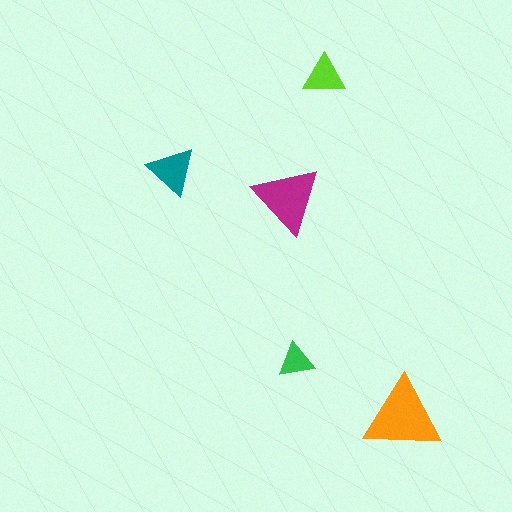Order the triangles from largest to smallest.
the orange one, the magenta one, the teal one, the lime one, the green one.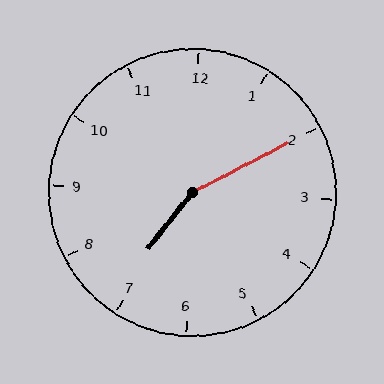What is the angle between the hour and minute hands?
Approximately 155 degrees.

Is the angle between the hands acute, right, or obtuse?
It is obtuse.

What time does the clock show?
7:10.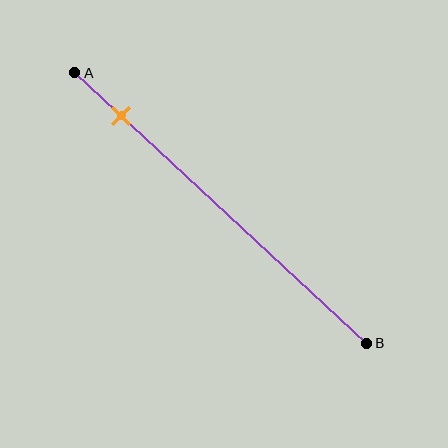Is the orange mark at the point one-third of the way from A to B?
No, the mark is at about 15% from A, not at the 33% one-third point.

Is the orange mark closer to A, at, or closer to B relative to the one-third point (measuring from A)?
The orange mark is closer to point A than the one-third point of segment AB.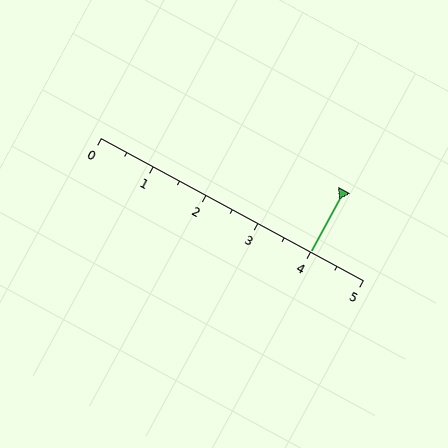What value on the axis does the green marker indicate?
The marker indicates approximately 4.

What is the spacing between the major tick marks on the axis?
The major ticks are spaced 1 apart.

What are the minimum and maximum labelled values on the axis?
The axis runs from 0 to 5.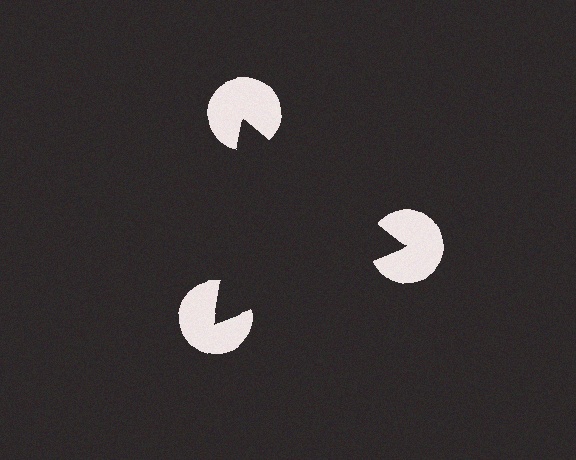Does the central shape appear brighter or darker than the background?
It typically appears slightly darker than the background, even though no actual brightness change is drawn.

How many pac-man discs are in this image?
There are 3 — one at each vertex of the illusory triangle.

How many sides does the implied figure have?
3 sides.